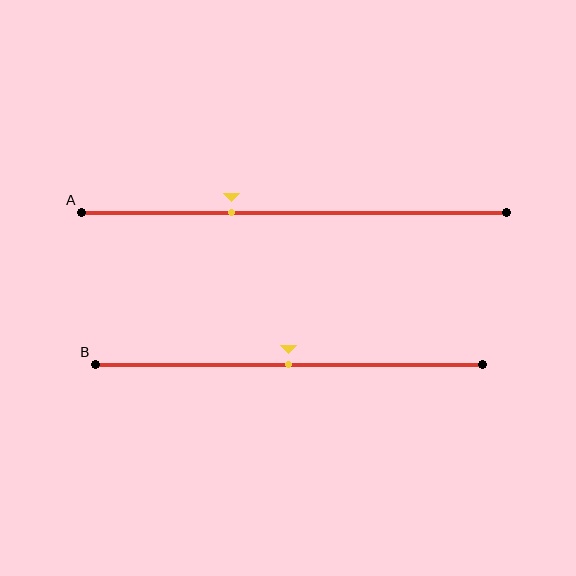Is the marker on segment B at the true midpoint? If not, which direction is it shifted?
Yes, the marker on segment B is at the true midpoint.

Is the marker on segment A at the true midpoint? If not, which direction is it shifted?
No, the marker on segment A is shifted to the left by about 15% of the segment length.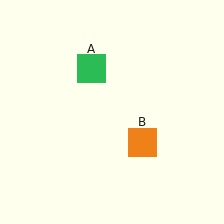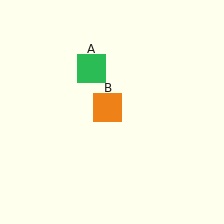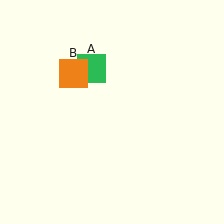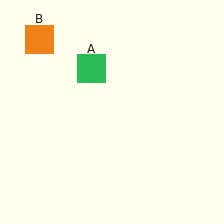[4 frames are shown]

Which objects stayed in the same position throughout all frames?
Green square (object A) remained stationary.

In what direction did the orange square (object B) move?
The orange square (object B) moved up and to the left.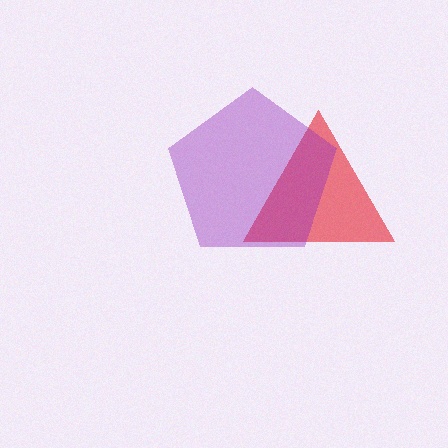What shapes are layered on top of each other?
The layered shapes are: a red triangle, a purple pentagon.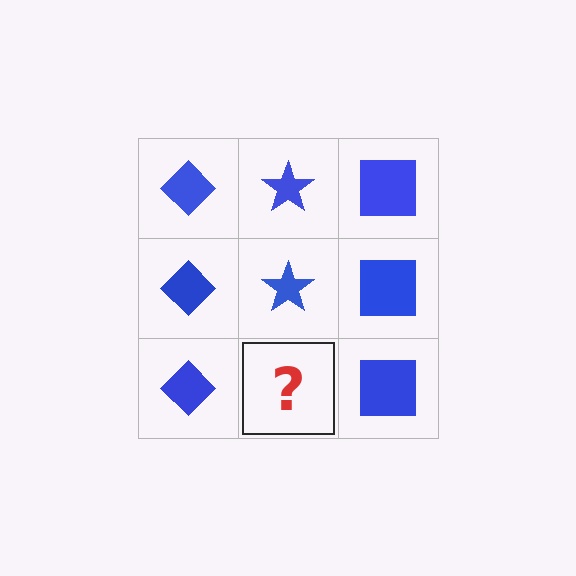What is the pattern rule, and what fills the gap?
The rule is that each column has a consistent shape. The gap should be filled with a blue star.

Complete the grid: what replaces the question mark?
The question mark should be replaced with a blue star.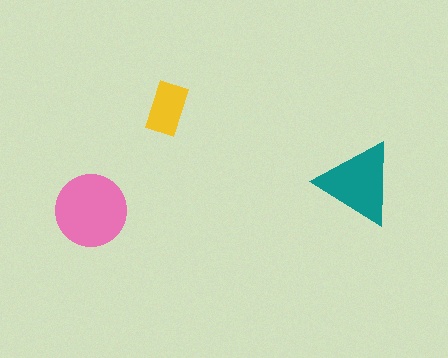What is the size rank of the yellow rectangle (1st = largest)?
3rd.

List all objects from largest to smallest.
The pink circle, the teal triangle, the yellow rectangle.